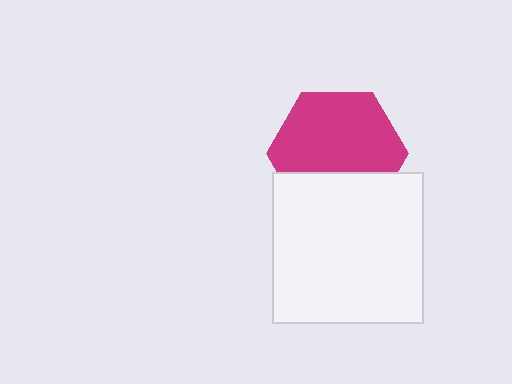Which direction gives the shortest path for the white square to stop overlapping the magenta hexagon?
Moving down gives the shortest separation.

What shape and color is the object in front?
The object in front is a white square.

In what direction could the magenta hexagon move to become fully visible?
The magenta hexagon could move up. That would shift it out from behind the white square entirely.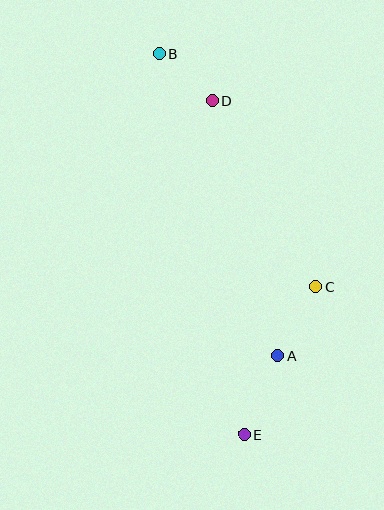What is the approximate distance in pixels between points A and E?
The distance between A and E is approximately 85 pixels.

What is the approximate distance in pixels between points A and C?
The distance between A and C is approximately 79 pixels.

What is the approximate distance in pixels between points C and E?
The distance between C and E is approximately 164 pixels.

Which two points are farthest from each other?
Points B and E are farthest from each other.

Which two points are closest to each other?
Points B and D are closest to each other.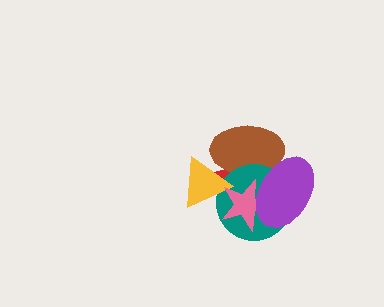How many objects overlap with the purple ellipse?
4 objects overlap with the purple ellipse.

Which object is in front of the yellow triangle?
The pink star is in front of the yellow triangle.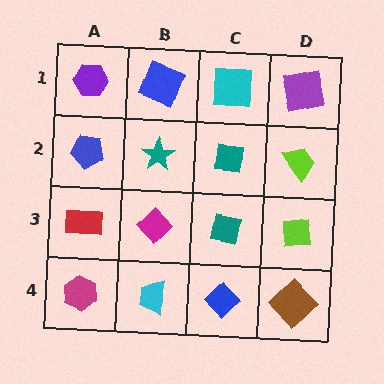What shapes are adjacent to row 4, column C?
A teal square (row 3, column C), a cyan trapezoid (row 4, column B), a brown diamond (row 4, column D).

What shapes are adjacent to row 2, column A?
A purple hexagon (row 1, column A), a red rectangle (row 3, column A), a teal star (row 2, column B).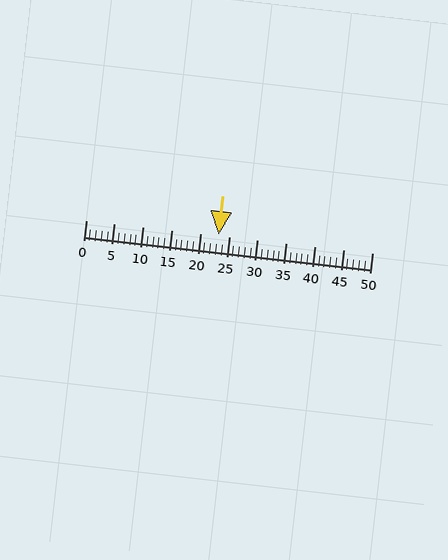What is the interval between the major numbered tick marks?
The major tick marks are spaced 5 units apart.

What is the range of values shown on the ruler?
The ruler shows values from 0 to 50.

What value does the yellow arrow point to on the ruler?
The yellow arrow points to approximately 23.